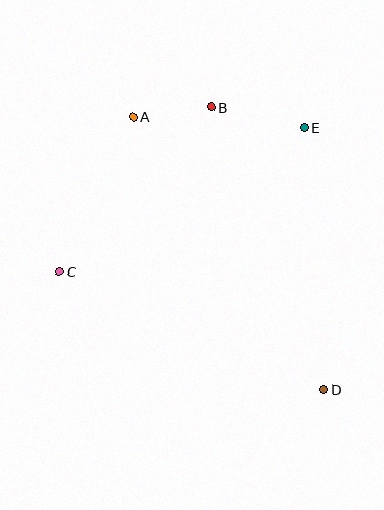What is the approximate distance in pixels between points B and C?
The distance between B and C is approximately 224 pixels.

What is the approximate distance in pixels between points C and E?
The distance between C and E is approximately 284 pixels.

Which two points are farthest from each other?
Points A and D are farthest from each other.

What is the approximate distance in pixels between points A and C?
The distance between A and C is approximately 172 pixels.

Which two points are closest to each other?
Points A and B are closest to each other.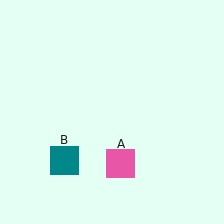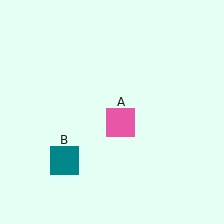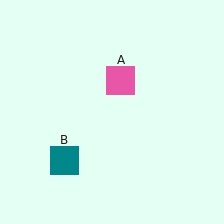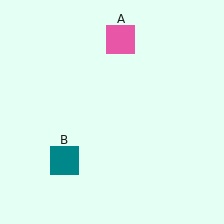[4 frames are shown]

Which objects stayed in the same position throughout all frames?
Teal square (object B) remained stationary.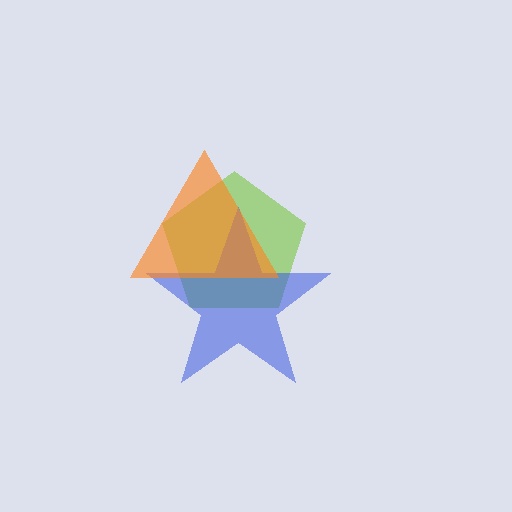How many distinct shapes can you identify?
There are 3 distinct shapes: a lime pentagon, a blue star, an orange triangle.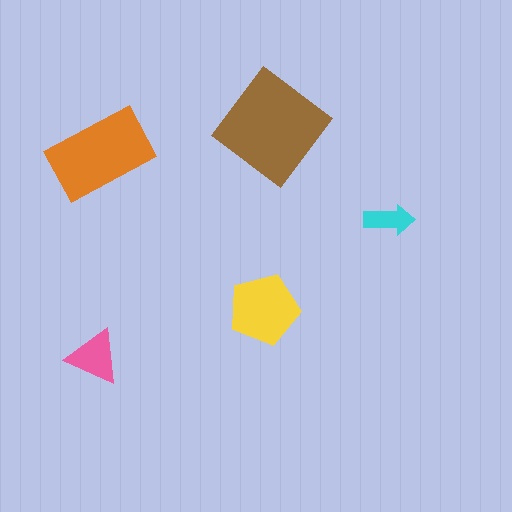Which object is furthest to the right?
The cyan arrow is rightmost.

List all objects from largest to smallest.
The brown diamond, the orange rectangle, the yellow pentagon, the pink triangle, the cyan arrow.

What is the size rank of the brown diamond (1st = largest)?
1st.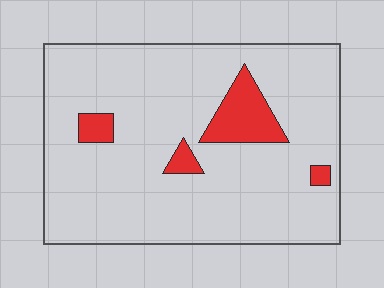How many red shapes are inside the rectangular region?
4.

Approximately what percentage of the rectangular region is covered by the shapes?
Approximately 10%.